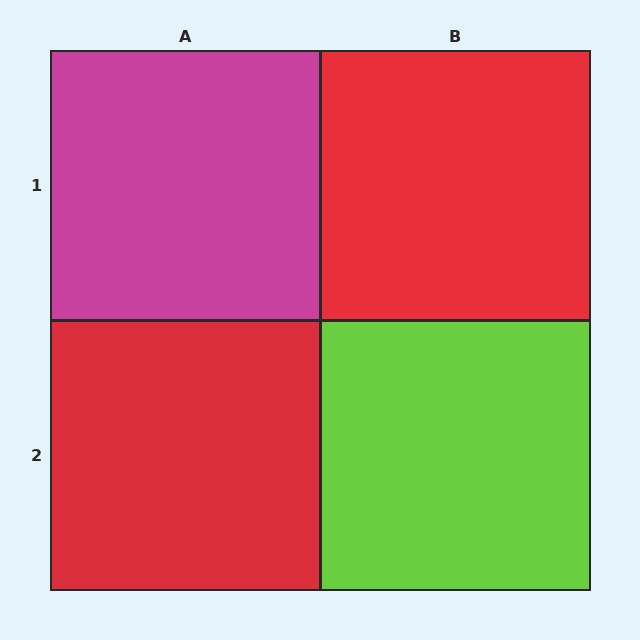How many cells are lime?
1 cell is lime.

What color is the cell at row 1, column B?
Red.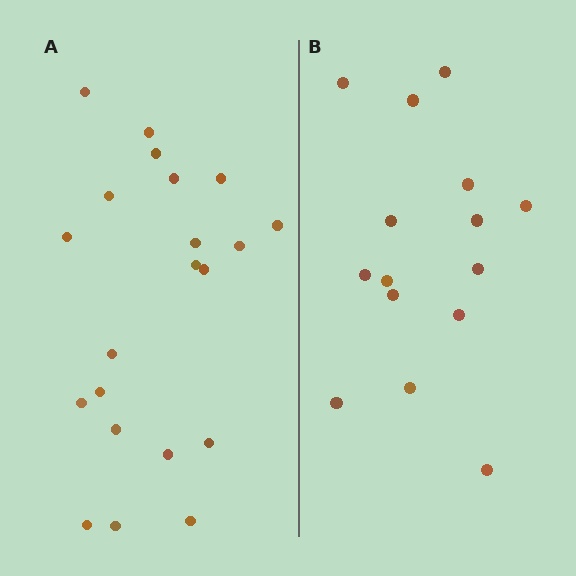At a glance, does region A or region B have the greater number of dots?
Region A (the left region) has more dots.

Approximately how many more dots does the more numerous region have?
Region A has about 6 more dots than region B.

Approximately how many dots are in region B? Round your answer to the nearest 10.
About 20 dots. (The exact count is 15, which rounds to 20.)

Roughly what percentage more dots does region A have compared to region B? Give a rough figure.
About 40% more.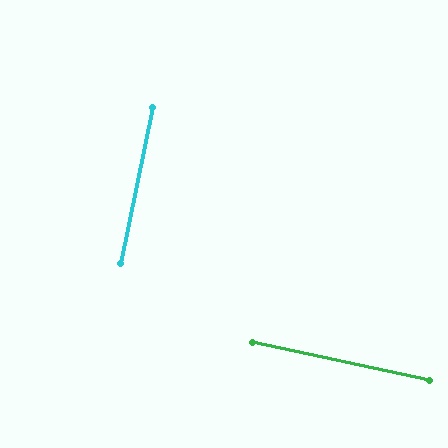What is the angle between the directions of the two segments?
Approximately 90 degrees.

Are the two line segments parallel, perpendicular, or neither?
Perpendicular — they meet at approximately 90°.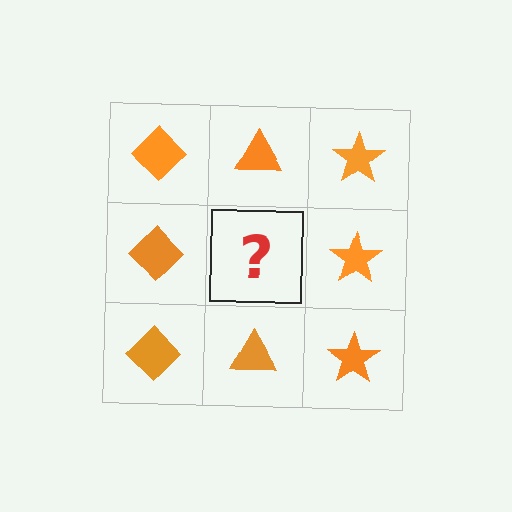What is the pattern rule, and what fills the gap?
The rule is that each column has a consistent shape. The gap should be filled with an orange triangle.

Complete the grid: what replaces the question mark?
The question mark should be replaced with an orange triangle.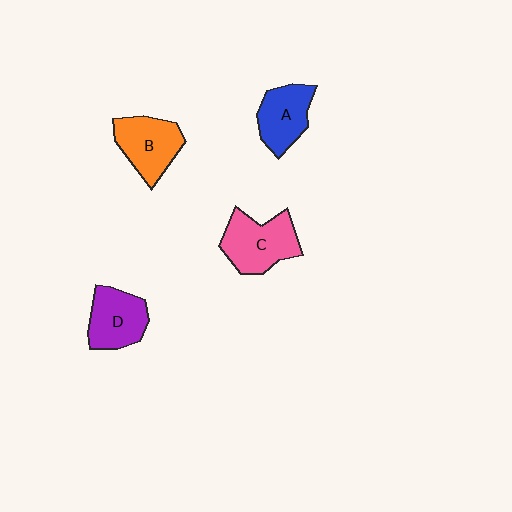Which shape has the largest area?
Shape C (pink).